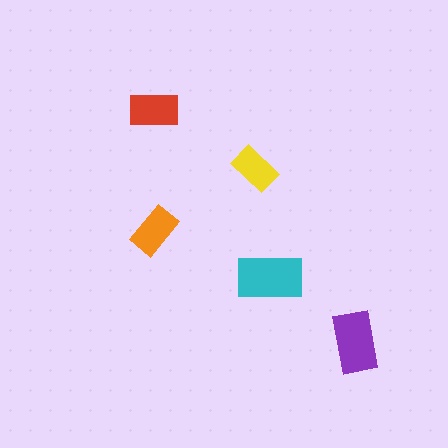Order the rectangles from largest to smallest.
the cyan one, the purple one, the red one, the orange one, the yellow one.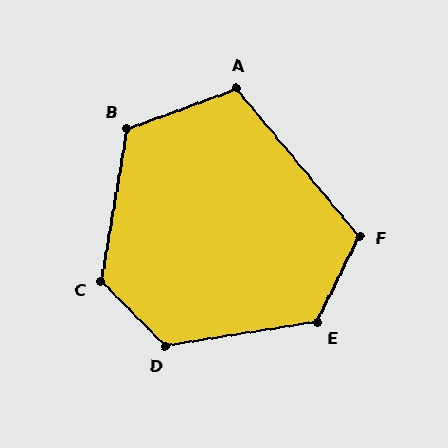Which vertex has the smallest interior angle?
A, at approximately 110 degrees.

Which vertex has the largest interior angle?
D, at approximately 126 degrees.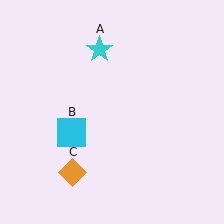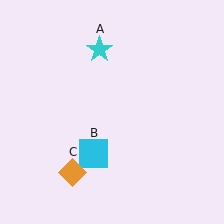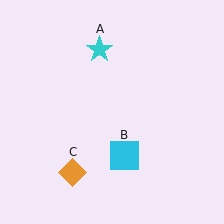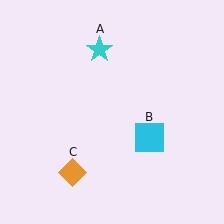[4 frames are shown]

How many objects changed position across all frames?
1 object changed position: cyan square (object B).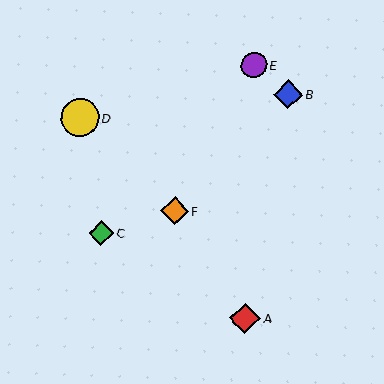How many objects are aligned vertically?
2 objects (A, E) are aligned vertically.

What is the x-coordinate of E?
Object E is at x≈254.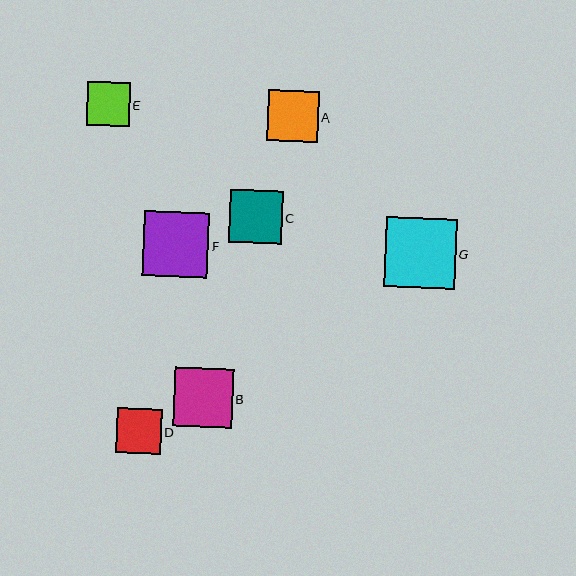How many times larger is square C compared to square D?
Square C is approximately 1.2 times the size of square D.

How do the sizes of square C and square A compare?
Square C and square A are approximately the same size.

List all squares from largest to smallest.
From largest to smallest: G, F, B, C, A, D, E.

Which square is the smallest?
Square E is the smallest with a size of approximately 43 pixels.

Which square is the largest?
Square G is the largest with a size of approximately 70 pixels.